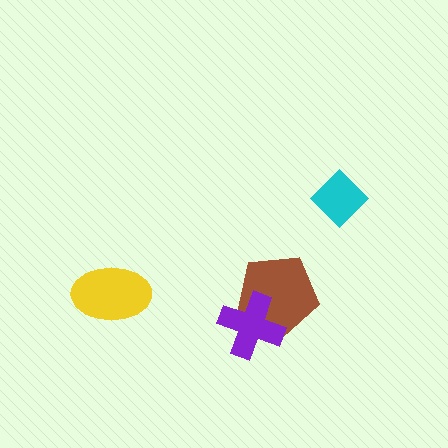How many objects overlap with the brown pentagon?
1 object overlaps with the brown pentagon.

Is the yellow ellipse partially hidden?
No, no other shape covers it.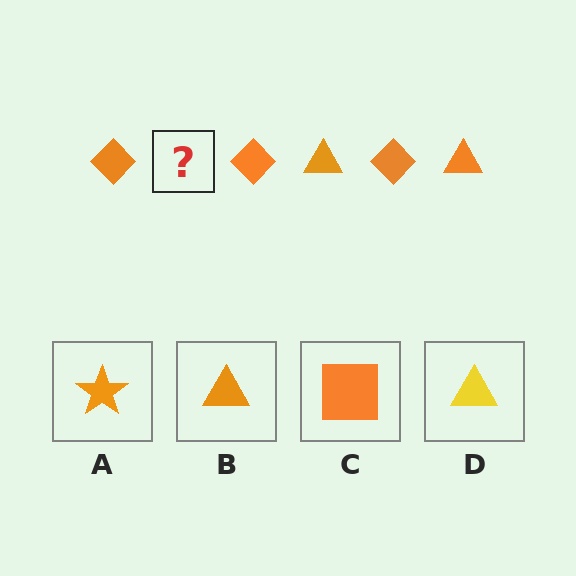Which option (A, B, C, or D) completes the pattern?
B.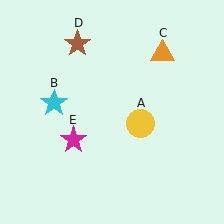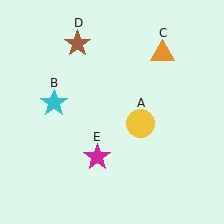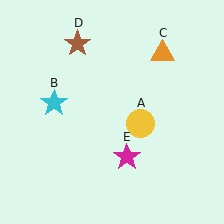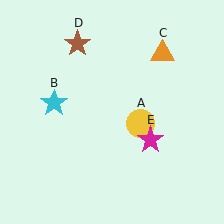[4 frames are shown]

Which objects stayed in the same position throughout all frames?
Yellow circle (object A) and cyan star (object B) and orange triangle (object C) and brown star (object D) remained stationary.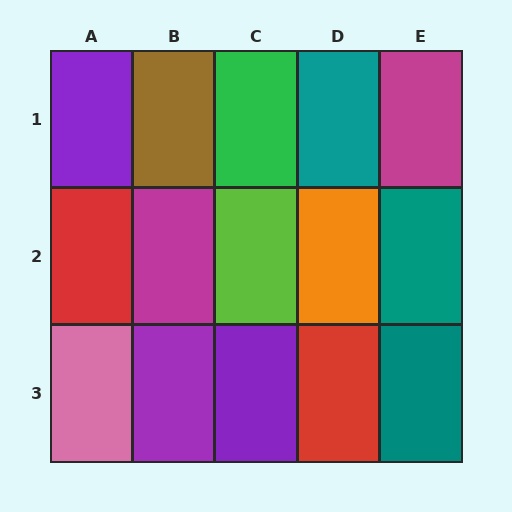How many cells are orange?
1 cell is orange.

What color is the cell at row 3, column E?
Teal.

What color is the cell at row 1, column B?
Brown.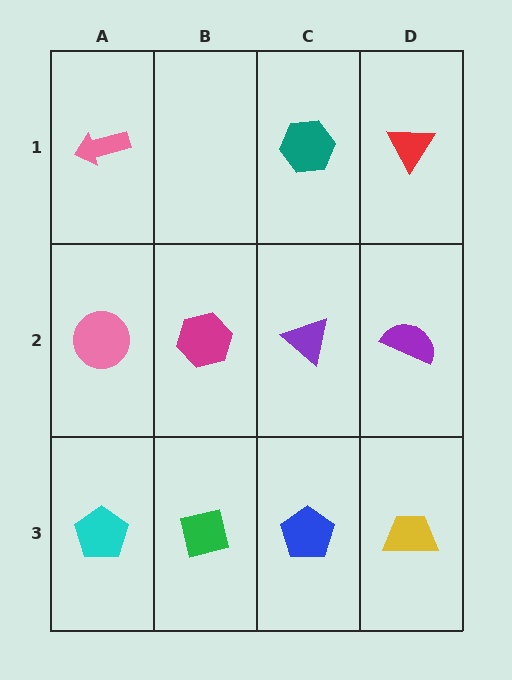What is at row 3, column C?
A blue pentagon.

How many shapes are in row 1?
3 shapes.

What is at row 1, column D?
A red triangle.